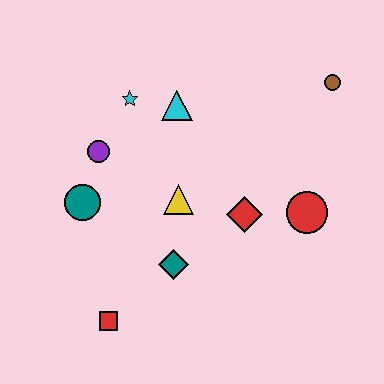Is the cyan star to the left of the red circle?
Yes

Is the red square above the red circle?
No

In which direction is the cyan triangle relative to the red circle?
The cyan triangle is to the left of the red circle.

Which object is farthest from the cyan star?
The red square is farthest from the cyan star.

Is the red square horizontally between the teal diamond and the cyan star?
No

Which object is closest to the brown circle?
The red circle is closest to the brown circle.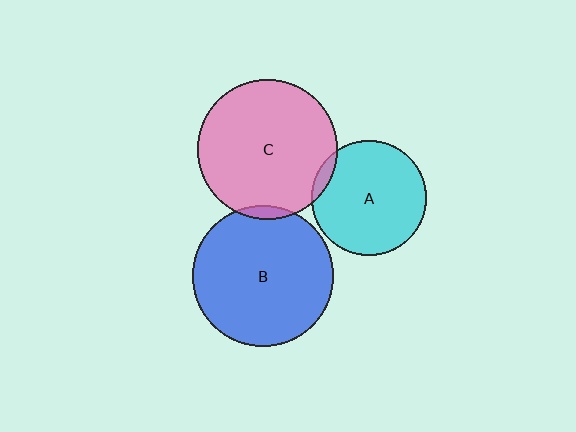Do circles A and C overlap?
Yes.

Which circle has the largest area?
Circle B (blue).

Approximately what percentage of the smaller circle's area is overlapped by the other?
Approximately 5%.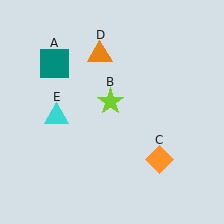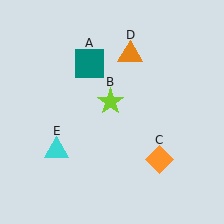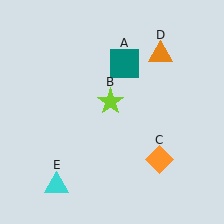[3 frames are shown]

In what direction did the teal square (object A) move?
The teal square (object A) moved right.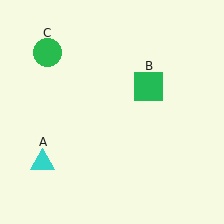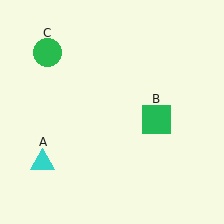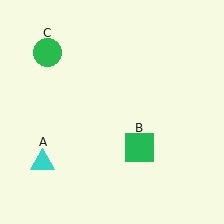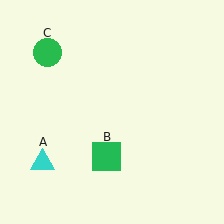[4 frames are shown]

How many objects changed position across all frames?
1 object changed position: green square (object B).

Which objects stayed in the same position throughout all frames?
Cyan triangle (object A) and green circle (object C) remained stationary.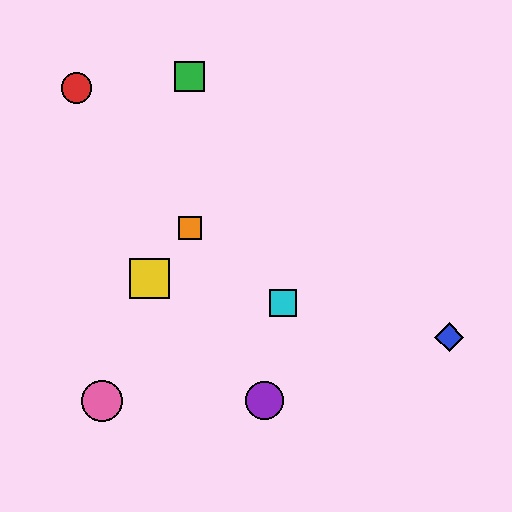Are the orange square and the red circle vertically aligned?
No, the orange square is at x≈190 and the red circle is at x≈77.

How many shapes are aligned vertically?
2 shapes (the green square, the orange square) are aligned vertically.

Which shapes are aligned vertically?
The green square, the orange square are aligned vertically.